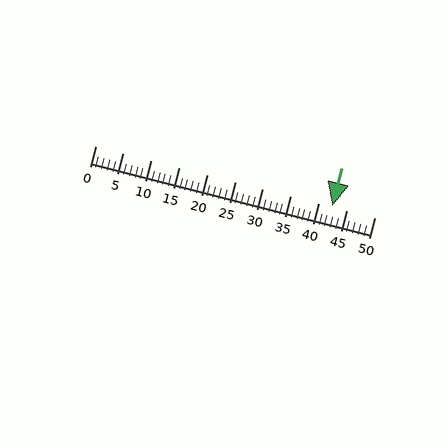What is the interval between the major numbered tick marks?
The major tick marks are spaced 5 units apart.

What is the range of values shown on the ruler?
The ruler shows values from 0 to 50.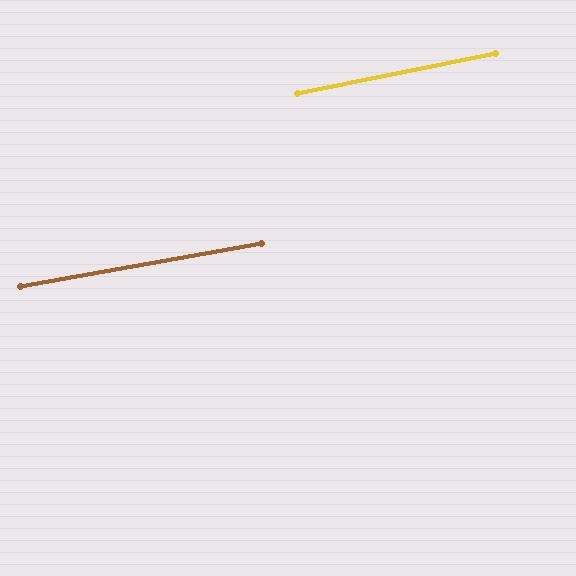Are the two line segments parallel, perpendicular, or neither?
Parallel — their directions differ by only 1.3°.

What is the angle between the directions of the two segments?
Approximately 1 degree.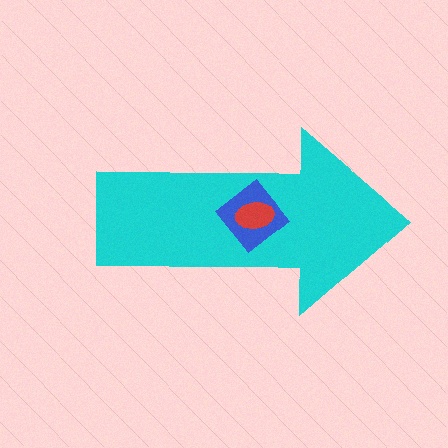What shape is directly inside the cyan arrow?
The blue diamond.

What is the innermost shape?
The red ellipse.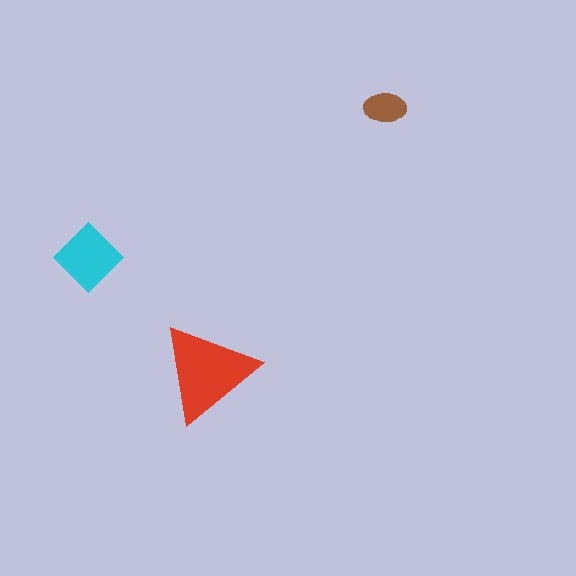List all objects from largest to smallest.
The red triangle, the cyan diamond, the brown ellipse.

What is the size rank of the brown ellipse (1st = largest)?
3rd.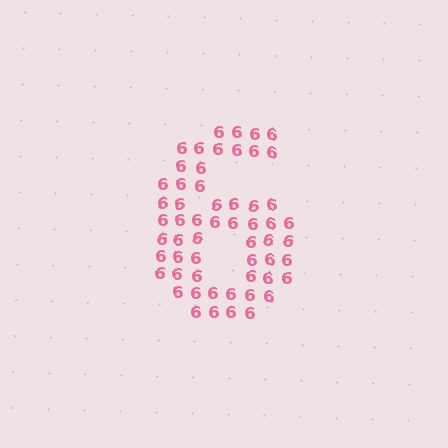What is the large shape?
The large shape is the digit 6.